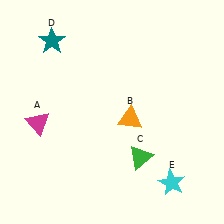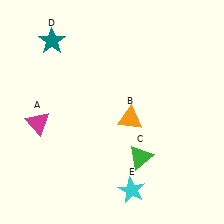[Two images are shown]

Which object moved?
The cyan star (E) moved left.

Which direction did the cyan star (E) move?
The cyan star (E) moved left.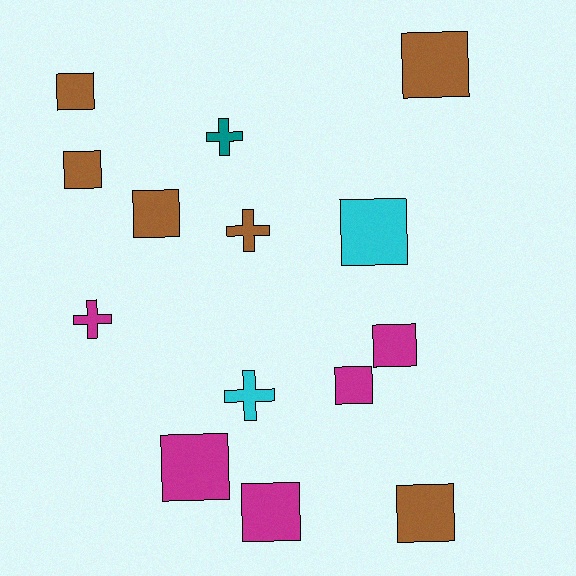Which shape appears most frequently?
Square, with 10 objects.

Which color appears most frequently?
Brown, with 6 objects.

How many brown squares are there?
There are 5 brown squares.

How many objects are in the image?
There are 14 objects.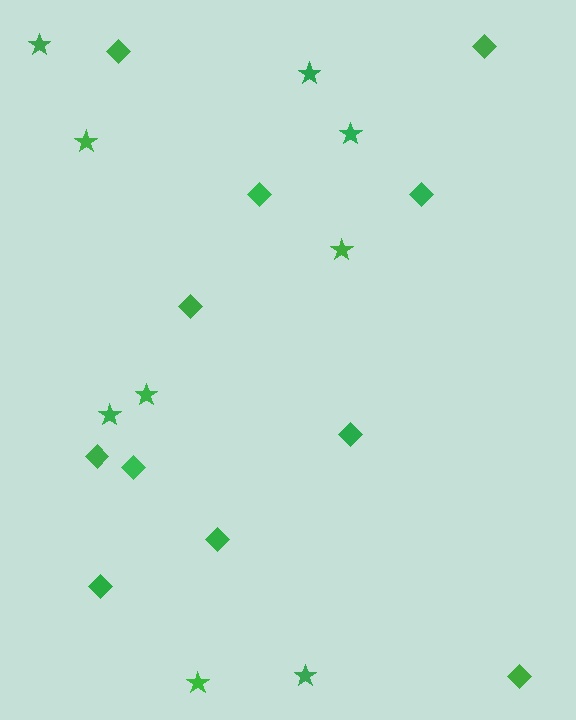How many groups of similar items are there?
There are 2 groups: one group of stars (9) and one group of diamonds (11).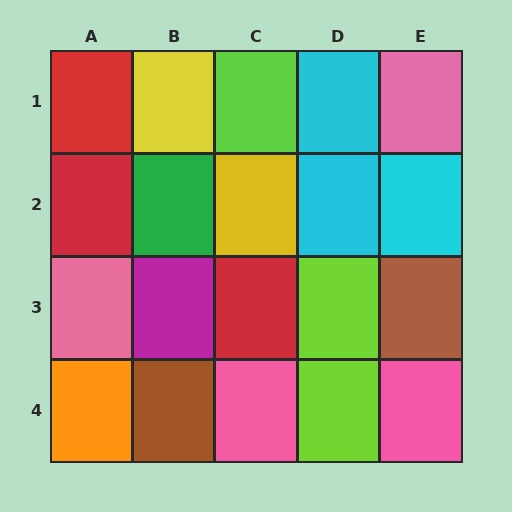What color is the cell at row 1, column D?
Cyan.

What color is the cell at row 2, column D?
Cyan.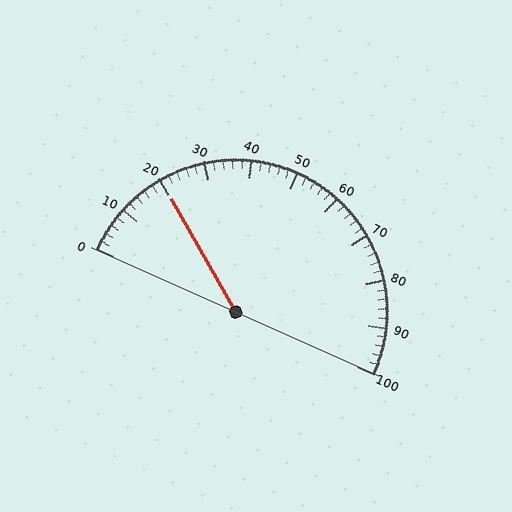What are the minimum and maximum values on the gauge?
The gauge ranges from 0 to 100.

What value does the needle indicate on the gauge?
The needle indicates approximately 20.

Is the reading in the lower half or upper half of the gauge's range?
The reading is in the lower half of the range (0 to 100).